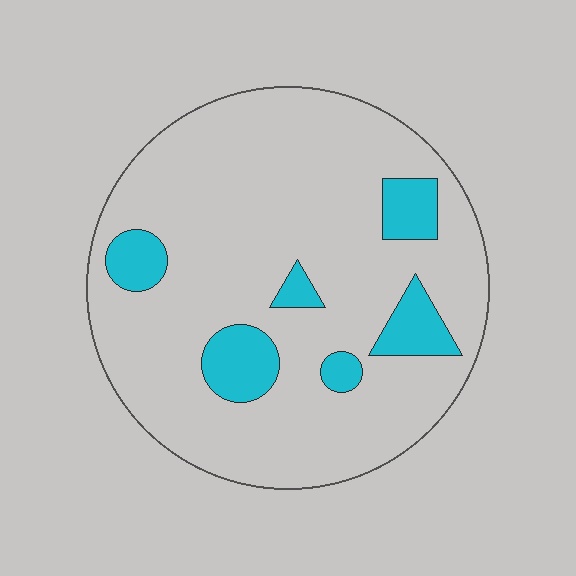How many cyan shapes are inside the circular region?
6.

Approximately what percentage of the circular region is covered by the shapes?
Approximately 15%.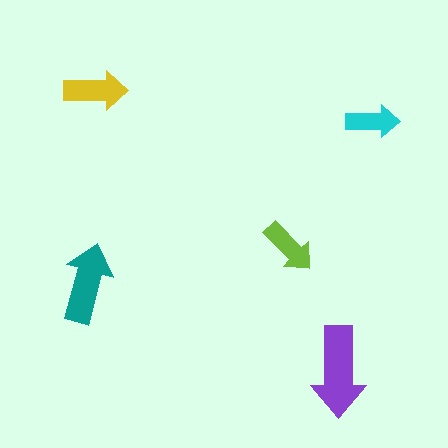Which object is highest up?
The yellow arrow is topmost.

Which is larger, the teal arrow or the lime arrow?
The teal one.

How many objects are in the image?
There are 5 objects in the image.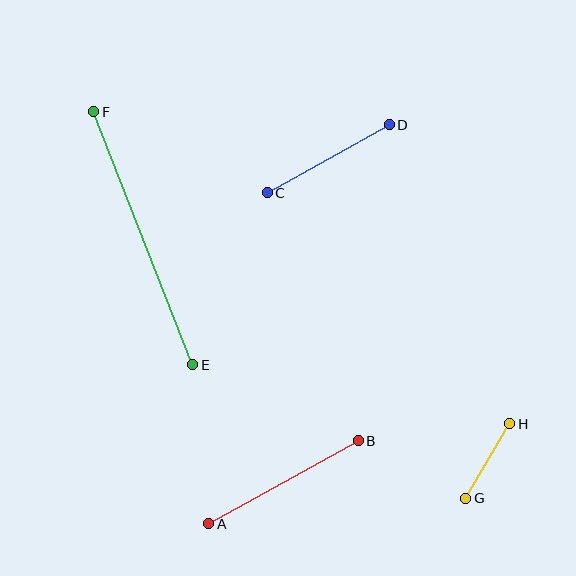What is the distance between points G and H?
The distance is approximately 86 pixels.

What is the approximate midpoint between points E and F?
The midpoint is at approximately (143, 238) pixels.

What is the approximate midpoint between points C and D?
The midpoint is at approximately (328, 159) pixels.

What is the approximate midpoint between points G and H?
The midpoint is at approximately (488, 461) pixels.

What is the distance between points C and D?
The distance is approximately 140 pixels.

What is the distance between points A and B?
The distance is approximately 171 pixels.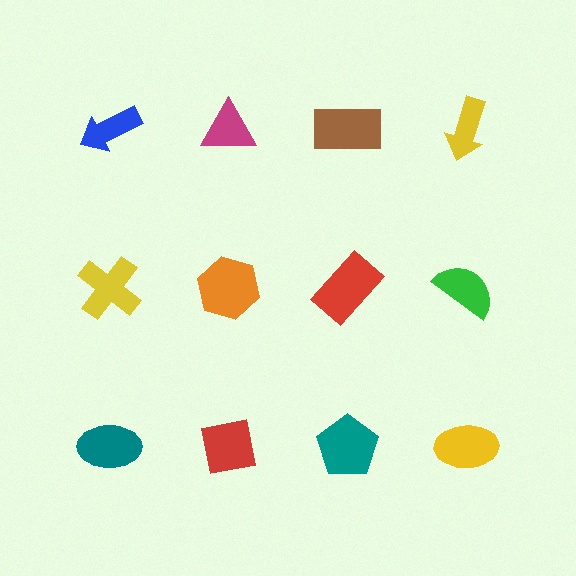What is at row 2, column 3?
A red rectangle.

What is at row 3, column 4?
A yellow ellipse.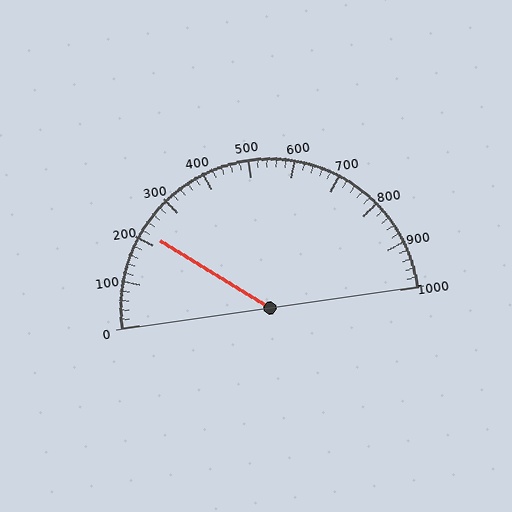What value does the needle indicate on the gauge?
The needle indicates approximately 220.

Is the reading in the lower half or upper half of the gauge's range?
The reading is in the lower half of the range (0 to 1000).